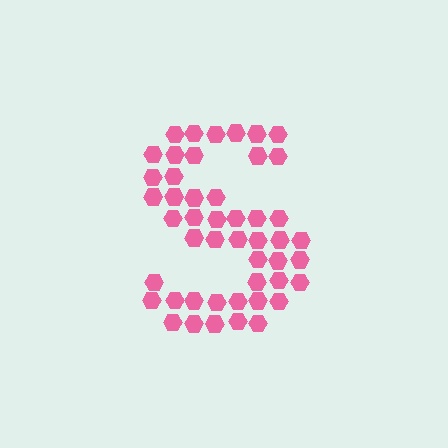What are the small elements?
The small elements are hexagons.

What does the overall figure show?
The overall figure shows the letter S.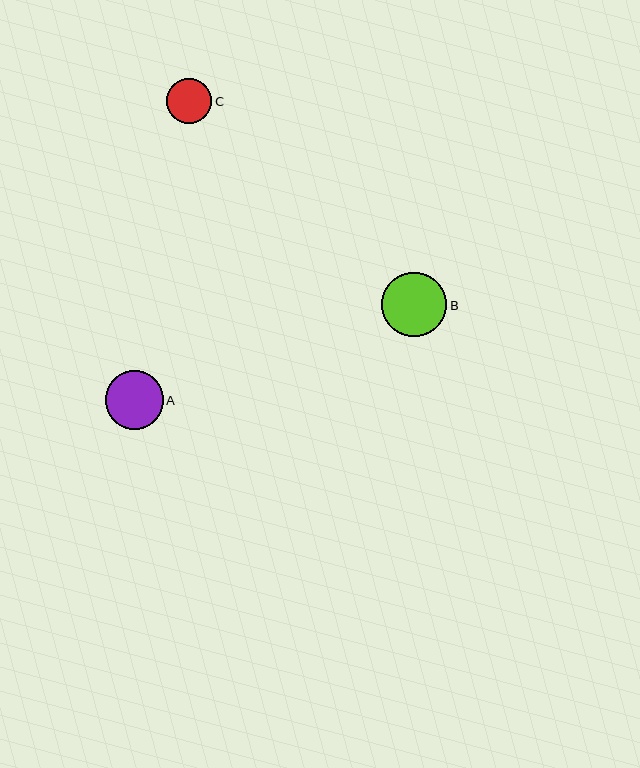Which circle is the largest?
Circle B is the largest with a size of approximately 65 pixels.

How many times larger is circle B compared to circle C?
Circle B is approximately 1.4 times the size of circle C.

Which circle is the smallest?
Circle C is the smallest with a size of approximately 45 pixels.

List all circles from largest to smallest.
From largest to smallest: B, A, C.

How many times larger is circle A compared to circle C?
Circle A is approximately 1.3 times the size of circle C.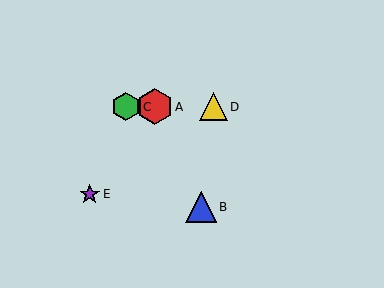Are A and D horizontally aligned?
Yes, both are at y≈107.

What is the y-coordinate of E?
Object E is at y≈194.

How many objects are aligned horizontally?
3 objects (A, C, D) are aligned horizontally.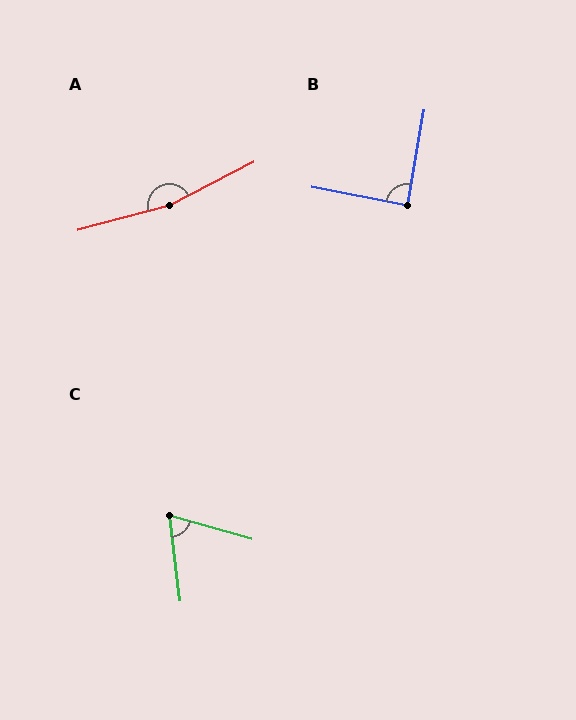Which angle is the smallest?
C, at approximately 67 degrees.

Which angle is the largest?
A, at approximately 168 degrees.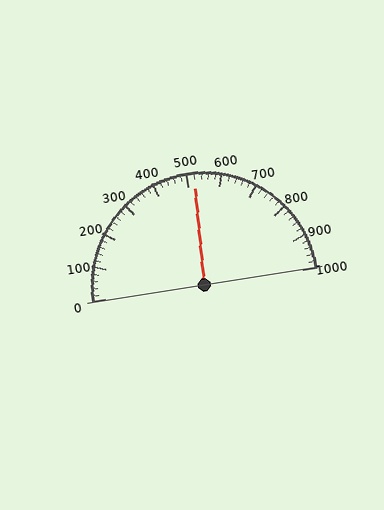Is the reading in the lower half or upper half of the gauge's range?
The reading is in the upper half of the range (0 to 1000).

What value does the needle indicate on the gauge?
The needle indicates approximately 520.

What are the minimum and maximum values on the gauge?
The gauge ranges from 0 to 1000.